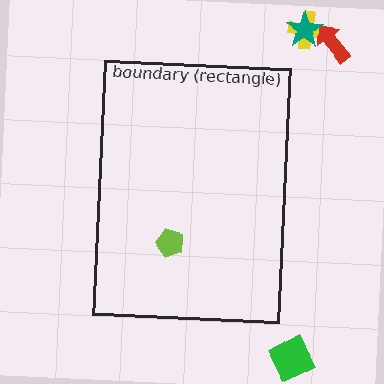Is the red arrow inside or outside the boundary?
Outside.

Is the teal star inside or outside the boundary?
Outside.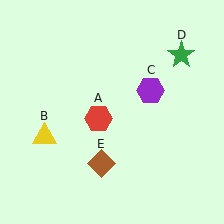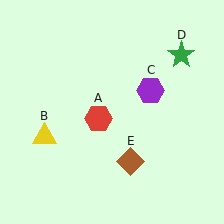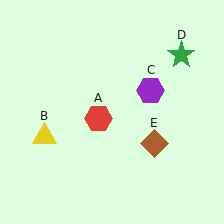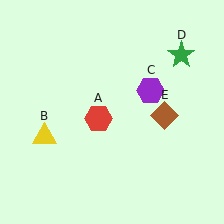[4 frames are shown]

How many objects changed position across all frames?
1 object changed position: brown diamond (object E).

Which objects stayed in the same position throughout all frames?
Red hexagon (object A) and yellow triangle (object B) and purple hexagon (object C) and green star (object D) remained stationary.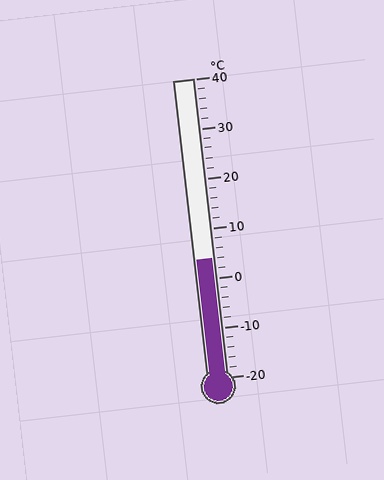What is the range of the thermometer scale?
The thermometer scale ranges from -20°C to 40°C.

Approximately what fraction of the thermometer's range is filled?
The thermometer is filled to approximately 40% of its range.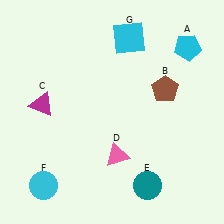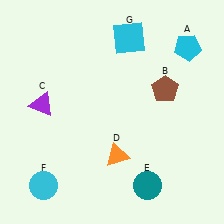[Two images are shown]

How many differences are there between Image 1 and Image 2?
There are 2 differences between the two images.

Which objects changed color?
C changed from magenta to purple. D changed from pink to orange.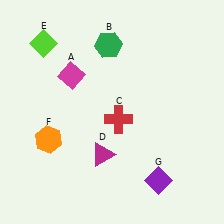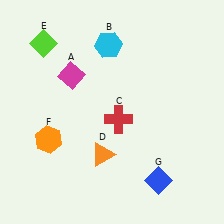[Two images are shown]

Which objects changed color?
B changed from green to cyan. D changed from magenta to orange. G changed from purple to blue.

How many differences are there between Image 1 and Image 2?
There are 3 differences between the two images.